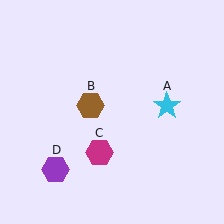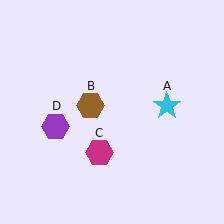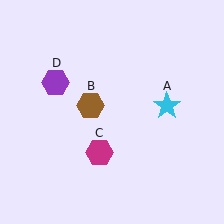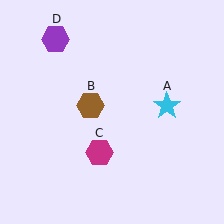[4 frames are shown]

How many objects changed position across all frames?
1 object changed position: purple hexagon (object D).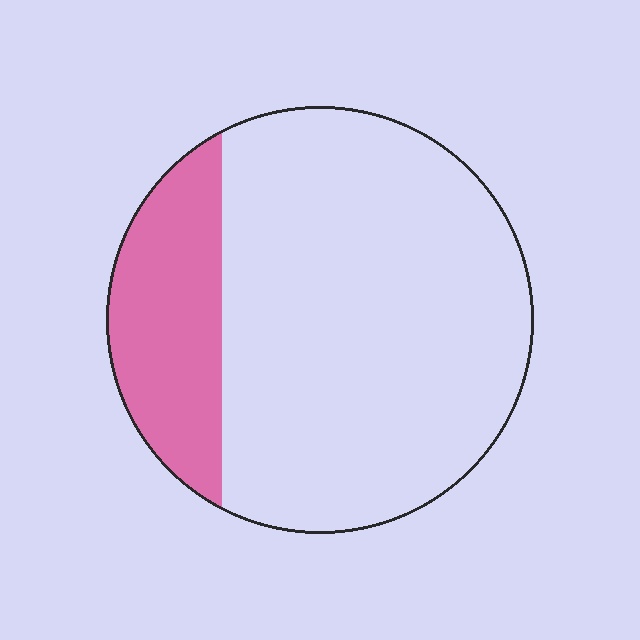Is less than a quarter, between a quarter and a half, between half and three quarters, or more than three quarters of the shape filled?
Less than a quarter.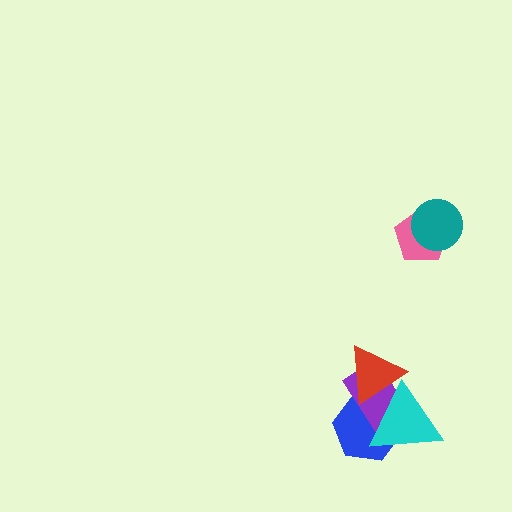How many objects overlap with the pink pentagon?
1 object overlaps with the pink pentagon.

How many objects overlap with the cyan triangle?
3 objects overlap with the cyan triangle.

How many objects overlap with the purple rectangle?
3 objects overlap with the purple rectangle.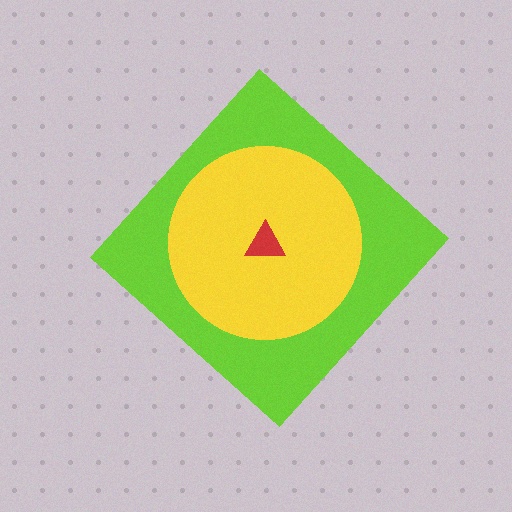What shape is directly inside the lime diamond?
The yellow circle.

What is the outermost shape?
The lime diamond.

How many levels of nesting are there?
3.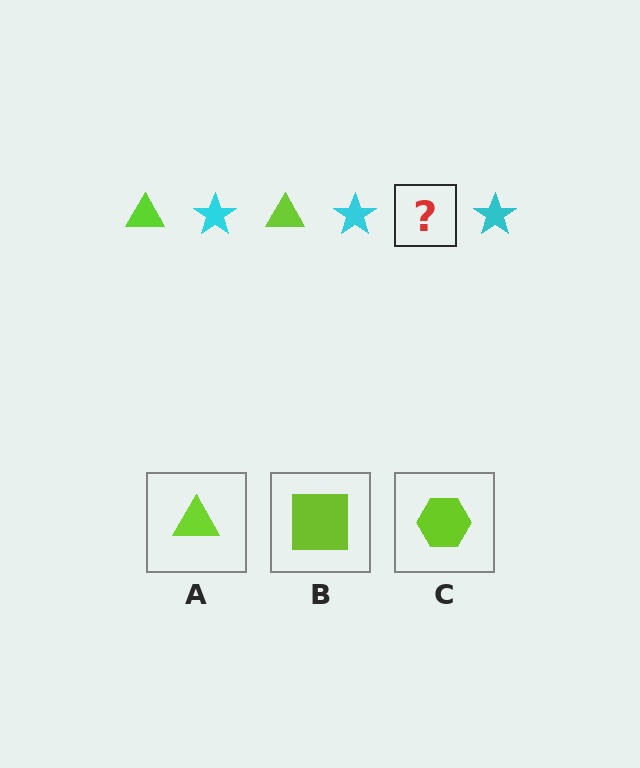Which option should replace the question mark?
Option A.